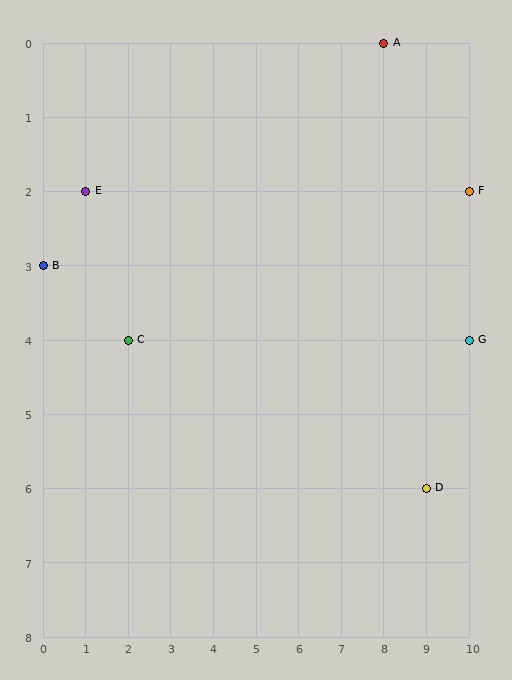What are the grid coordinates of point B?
Point B is at grid coordinates (0, 3).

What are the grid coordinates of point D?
Point D is at grid coordinates (9, 6).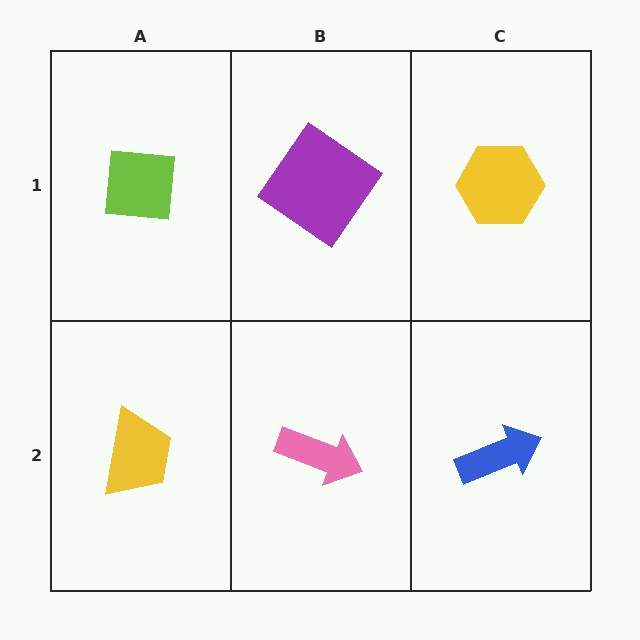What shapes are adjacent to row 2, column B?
A purple diamond (row 1, column B), a yellow trapezoid (row 2, column A), a blue arrow (row 2, column C).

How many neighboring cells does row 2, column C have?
2.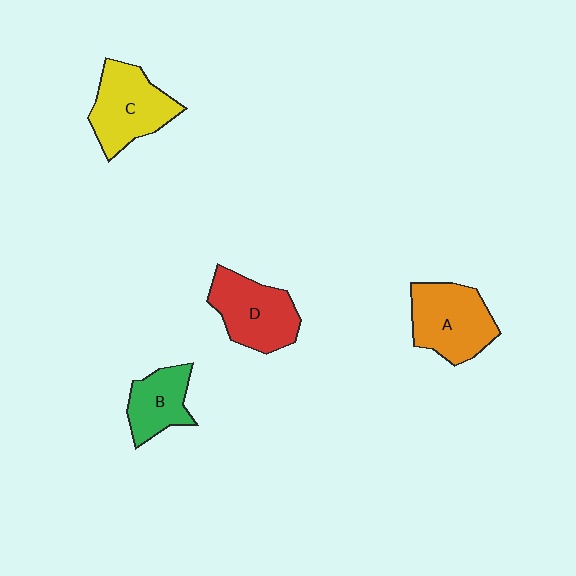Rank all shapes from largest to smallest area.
From largest to smallest: A (orange), C (yellow), D (red), B (green).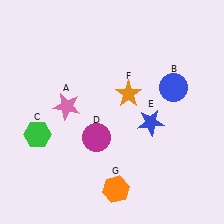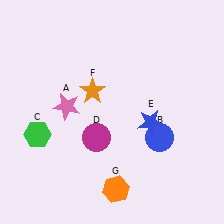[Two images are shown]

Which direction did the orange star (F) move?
The orange star (F) moved left.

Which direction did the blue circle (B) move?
The blue circle (B) moved down.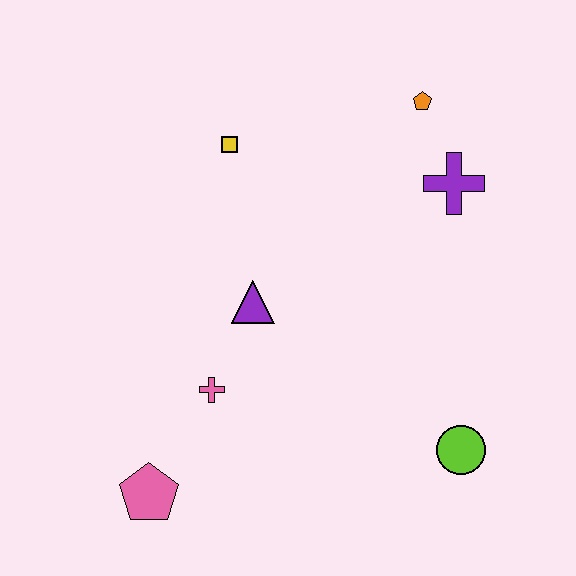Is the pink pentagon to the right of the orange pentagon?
No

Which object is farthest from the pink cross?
The orange pentagon is farthest from the pink cross.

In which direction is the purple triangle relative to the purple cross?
The purple triangle is to the left of the purple cross.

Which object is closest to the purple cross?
The orange pentagon is closest to the purple cross.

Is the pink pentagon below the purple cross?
Yes